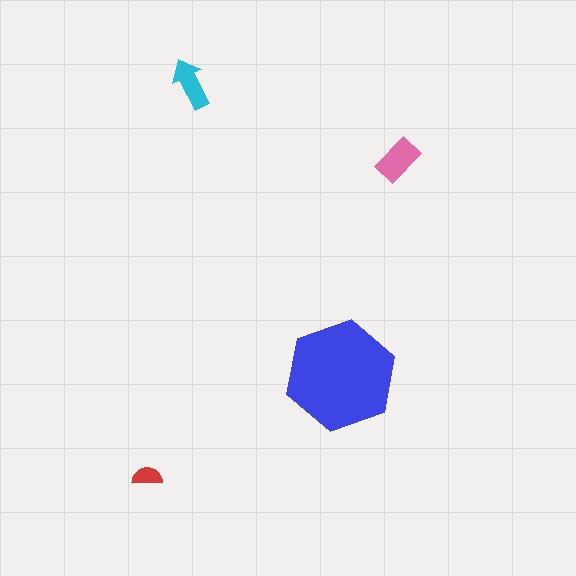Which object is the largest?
The blue hexagon.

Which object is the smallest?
The red semicircle.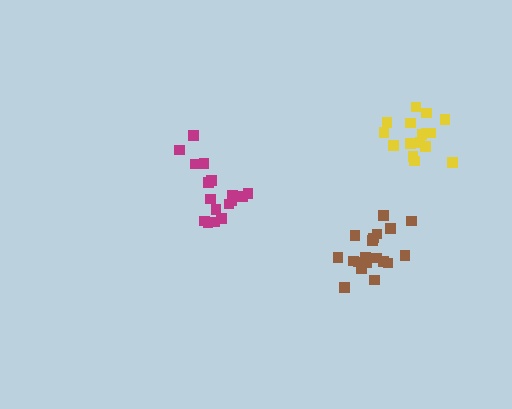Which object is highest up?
The yellow cluster is topmost.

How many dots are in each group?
Group 1: 19 dots, Group 2: 17 dots, Group 3: 16 dots (52 total).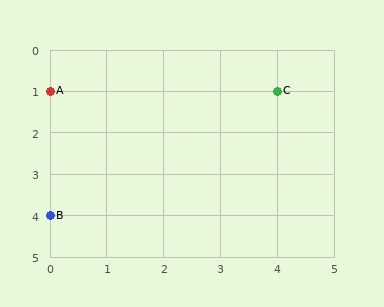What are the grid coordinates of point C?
Point C is at grid coordinates (4, 1).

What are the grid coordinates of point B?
Point B is at grid coordinates (0, 4).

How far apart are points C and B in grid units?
Points C and B are 4 columns and 3 rows apart (about 5.0 grid units diagonally).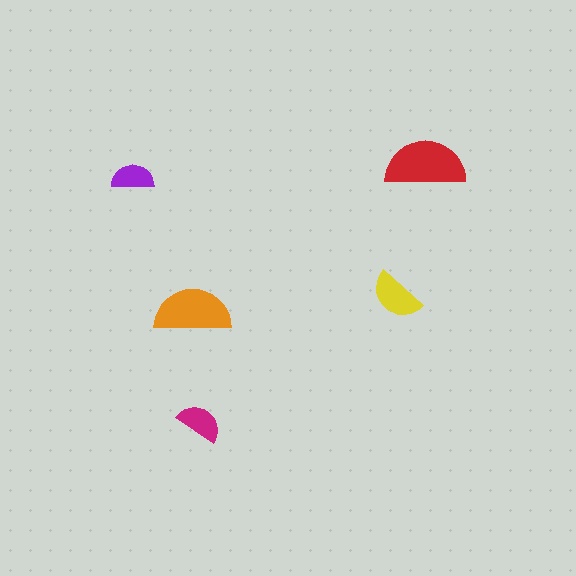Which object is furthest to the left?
The purple semicircle is leftmost.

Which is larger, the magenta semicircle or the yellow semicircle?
The yellow one.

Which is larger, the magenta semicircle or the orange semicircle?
The orange one.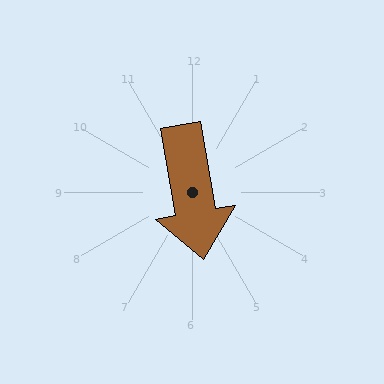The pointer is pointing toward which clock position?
Roughly 6 o'clock.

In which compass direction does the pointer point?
South.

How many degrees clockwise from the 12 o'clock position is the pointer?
Approximately 170 degrees.